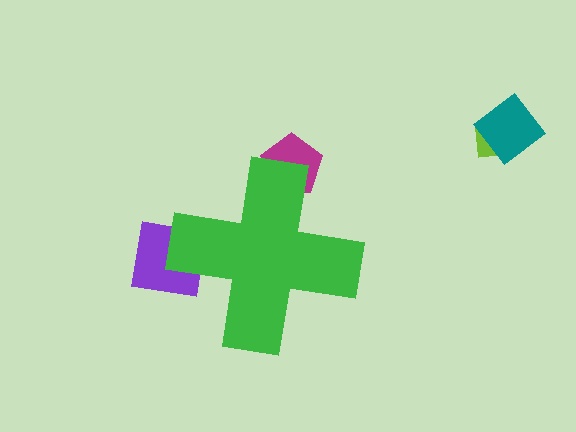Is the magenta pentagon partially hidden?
Yes, the magenta pentagon is partially hidden behind the green cross.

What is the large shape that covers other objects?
A green cross.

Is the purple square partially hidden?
Yes, the purple square is partially hidden behind the green cross.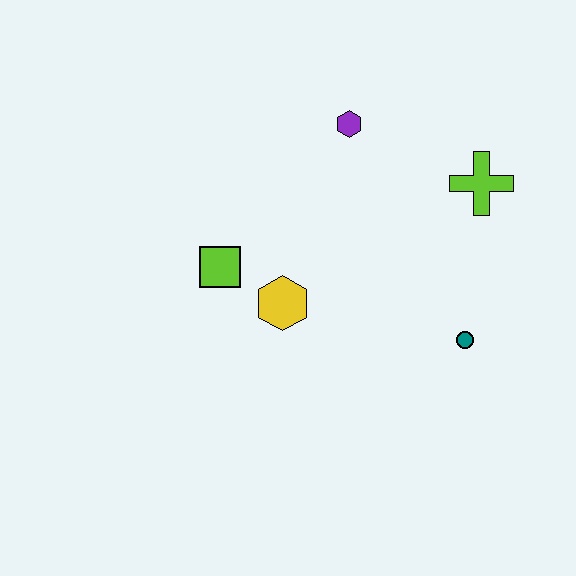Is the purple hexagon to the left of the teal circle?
Yes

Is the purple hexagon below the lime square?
No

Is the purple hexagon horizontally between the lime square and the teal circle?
Yes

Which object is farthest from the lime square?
The lime cross is farthest from the lime square.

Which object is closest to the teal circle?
The lime cross is closest to the teal circle.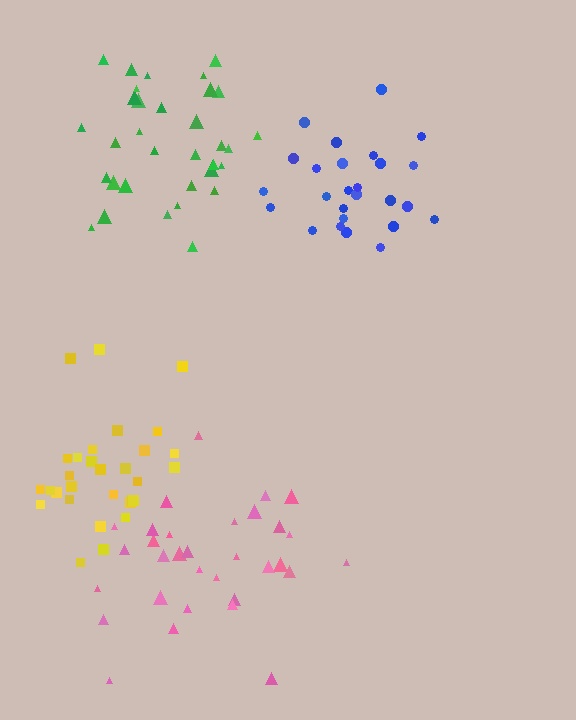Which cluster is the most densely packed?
Yellow.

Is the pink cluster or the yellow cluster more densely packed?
Yellow.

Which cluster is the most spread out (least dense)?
Pink.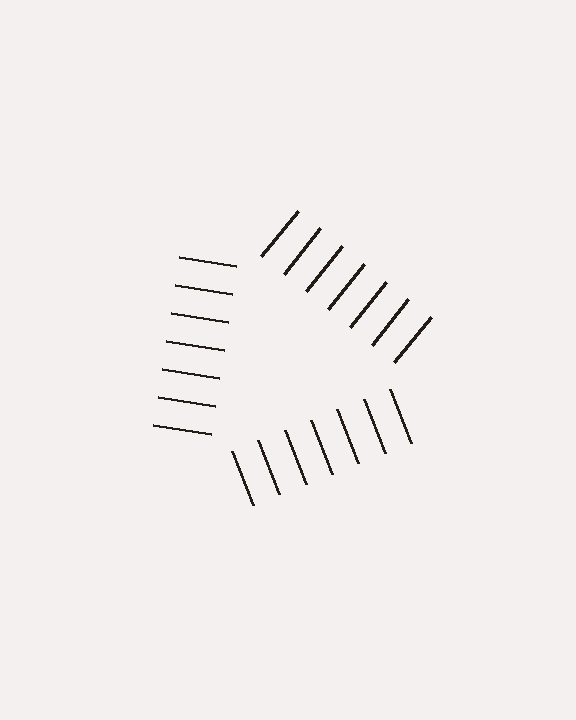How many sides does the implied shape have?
3 sides — the line-ends trace a triangle.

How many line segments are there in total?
21 — 7 along each of the 3 edges.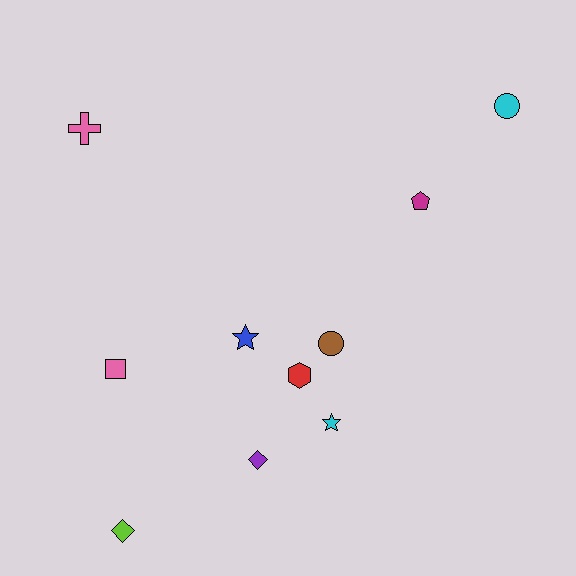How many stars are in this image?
There are 2 stars.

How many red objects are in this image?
There is 1 red object.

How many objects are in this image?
There are 10 objects.